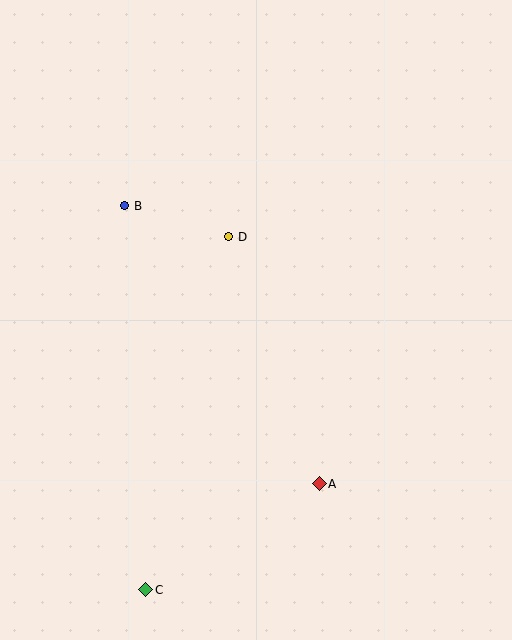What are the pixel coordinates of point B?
Point B is at (125, 206).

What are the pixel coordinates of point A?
Point A is at (319, 484).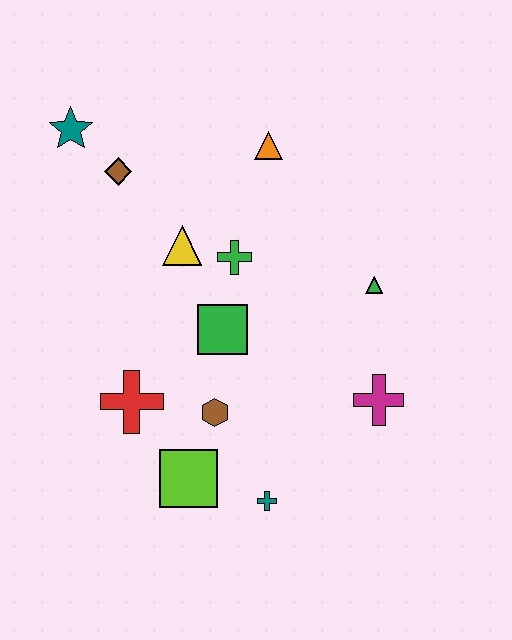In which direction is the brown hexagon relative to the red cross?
The brown hexagon is to the right of the red cross.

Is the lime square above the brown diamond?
No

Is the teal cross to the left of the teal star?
No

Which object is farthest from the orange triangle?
The teal cross is farthest from the orange triangle.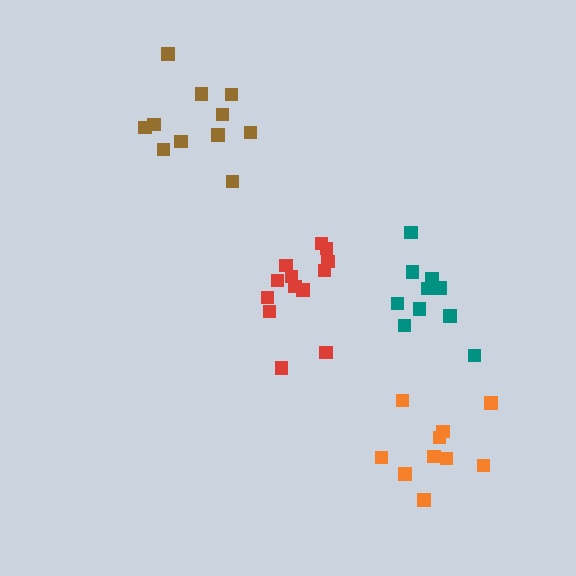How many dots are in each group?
Group 1: 14 dots, Group 2: 10 dots, Group 3: 11 dots, Group 4: 10 dots (45 total).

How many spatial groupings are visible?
There are 4 spatial groupings.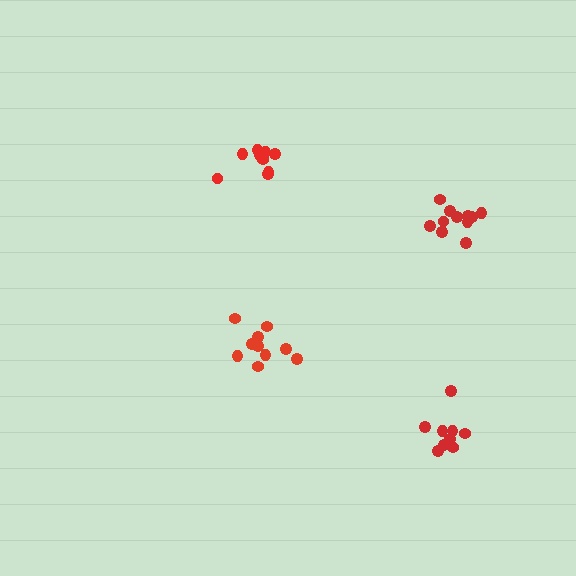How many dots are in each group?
Group 1: 10 dots, Group 2: 11 dots, Group 3: 9 dots, Group 4: 10 dots (40 total).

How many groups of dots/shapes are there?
There are 4 groups.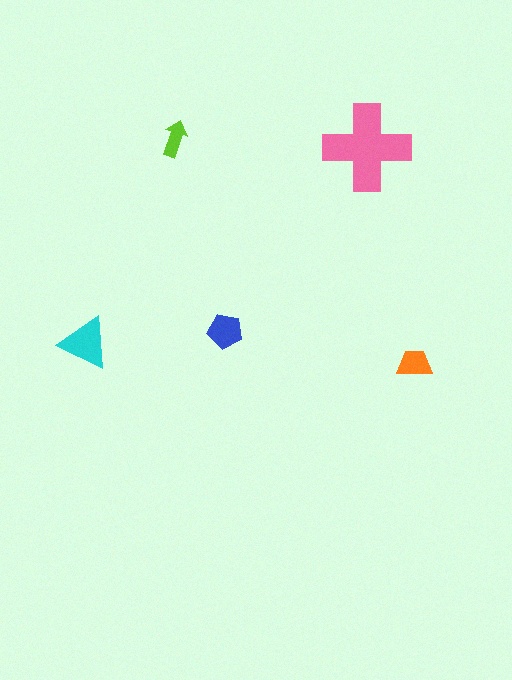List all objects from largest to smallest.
The pink cross, the cyan triangle, the blue pentagon, the orange trapezoid, the lime arrow.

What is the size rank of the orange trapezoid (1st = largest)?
4th.